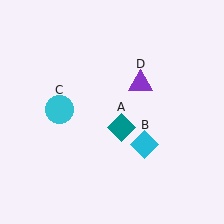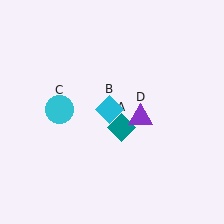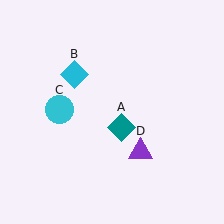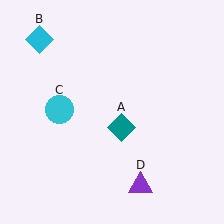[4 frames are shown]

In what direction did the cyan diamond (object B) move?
The cyan diamond (object B) moved up and to the left.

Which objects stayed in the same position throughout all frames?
Teal diamond (object A) and cyan circle (object C) remained stationary.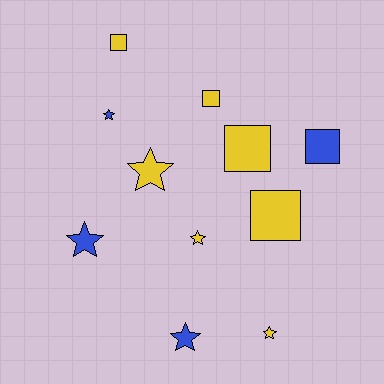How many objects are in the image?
There are 11 objects.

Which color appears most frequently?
Yellow, with 7 objects.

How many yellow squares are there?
There are 4 yellow squares.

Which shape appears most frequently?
Star, with 6 objects.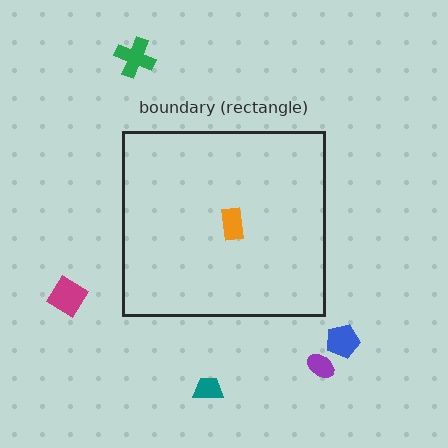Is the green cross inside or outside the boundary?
Outside.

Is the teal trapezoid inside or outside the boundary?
Outside.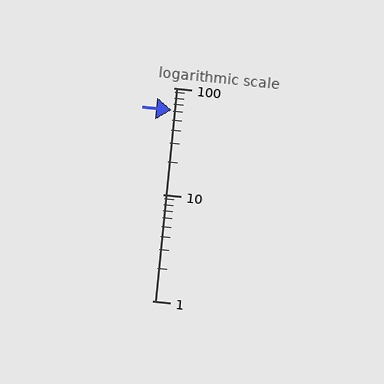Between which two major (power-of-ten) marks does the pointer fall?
The pointer is between 10 and 100.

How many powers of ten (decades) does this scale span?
The scale spans 2 decades, from 1 to 100.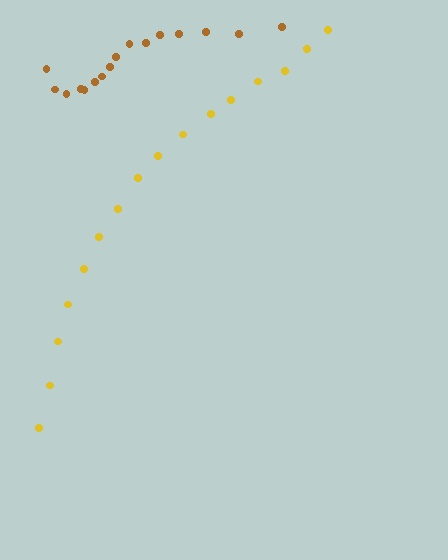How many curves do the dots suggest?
There are 2 distinct paths.